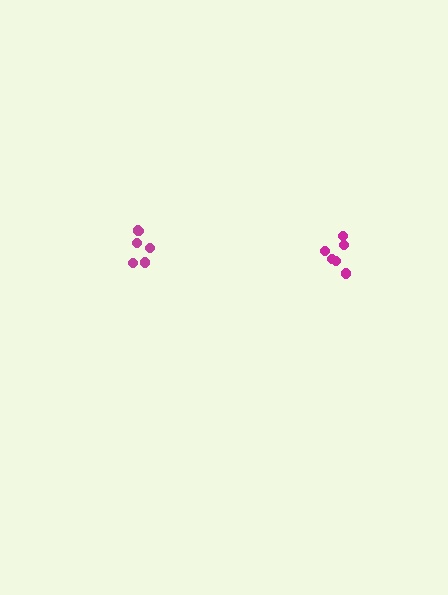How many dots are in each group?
Group 1: 6 dots, Group 2: 6 dots (12 total).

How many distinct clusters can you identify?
There are 2 distinct clusters.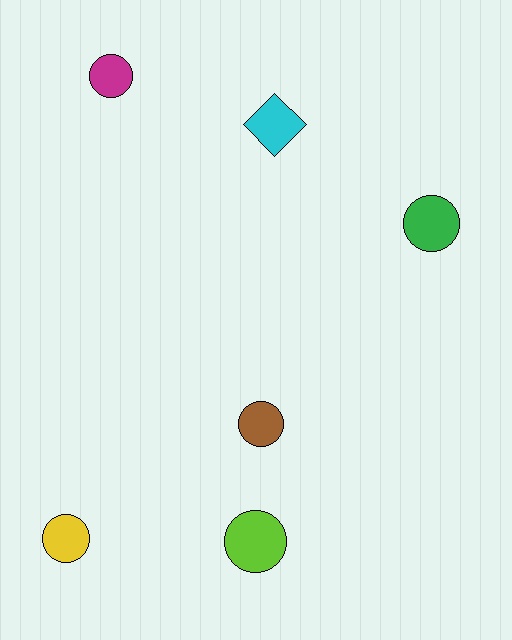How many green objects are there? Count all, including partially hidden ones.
There is 1 green object.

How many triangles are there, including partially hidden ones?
There are no triangles.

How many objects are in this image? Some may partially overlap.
There are 6 objects.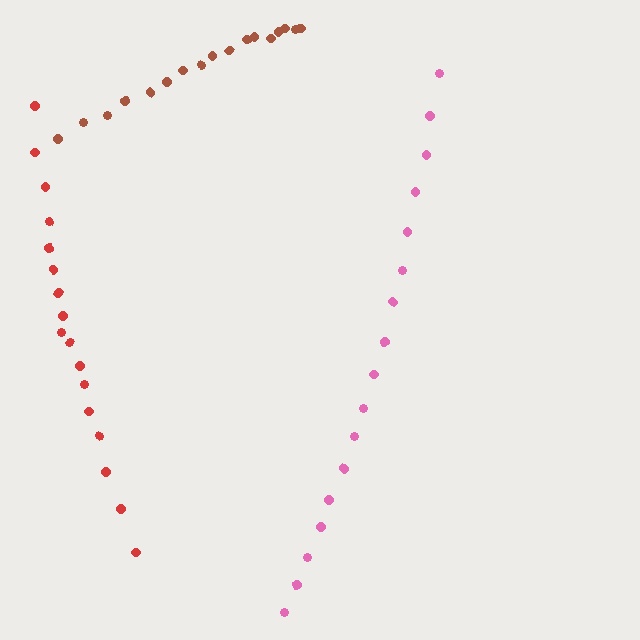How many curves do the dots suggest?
There are 3 distinct paths.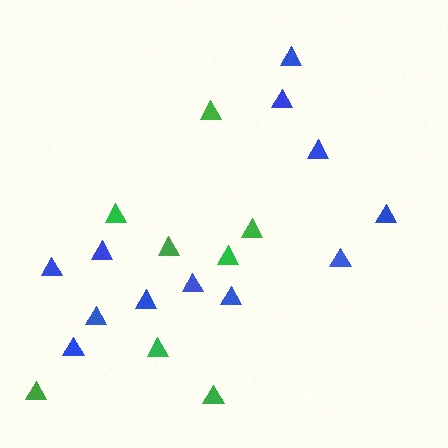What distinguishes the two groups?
There are 2 groups: one group of blue triangles (12) and one group of green triangles (8).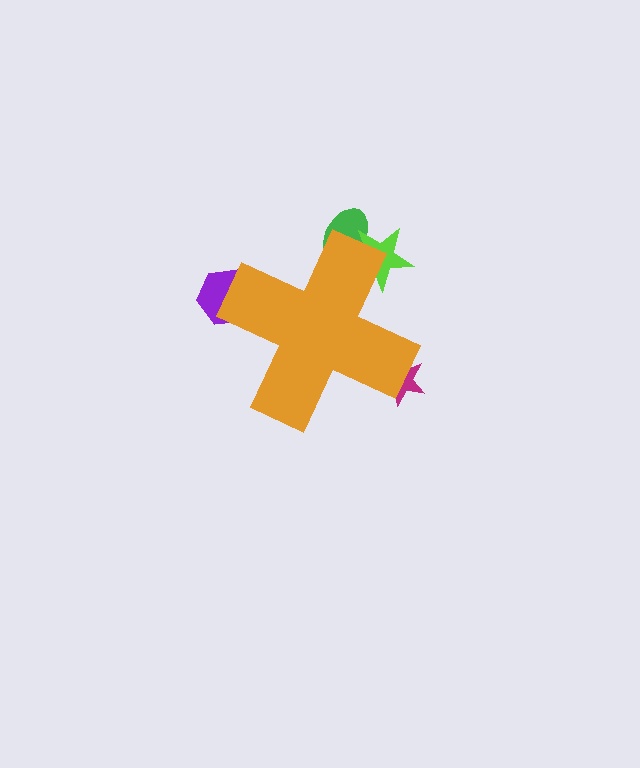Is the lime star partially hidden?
Yes, the lime star is partially hidden behind the orange cross.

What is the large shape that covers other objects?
An orange cross.